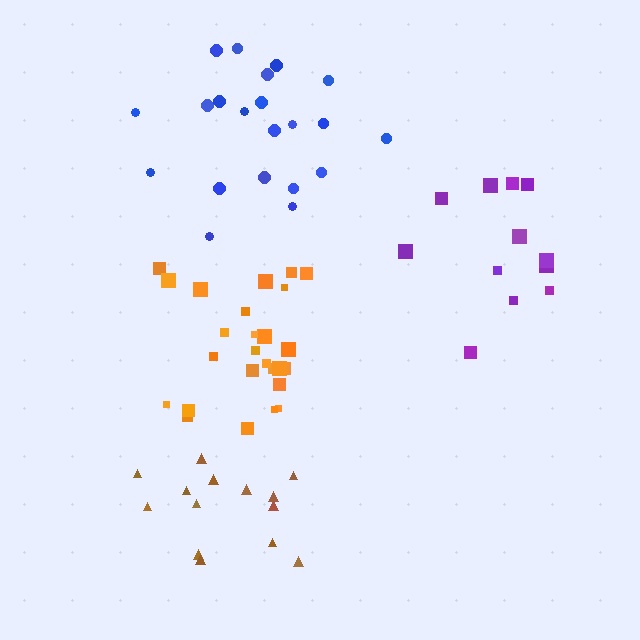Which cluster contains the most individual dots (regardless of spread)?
Orange (26).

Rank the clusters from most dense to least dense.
orange, brown, blue, purple.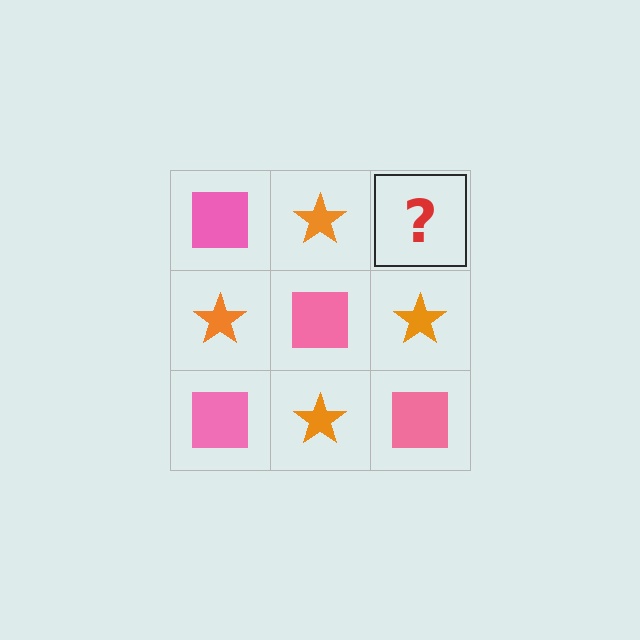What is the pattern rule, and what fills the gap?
The rule is that it alternates pink square and orange star in a checkerboard pattern. The gap should be filled with a pink square.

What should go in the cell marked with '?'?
The missing cell should contain a pink square.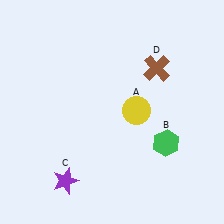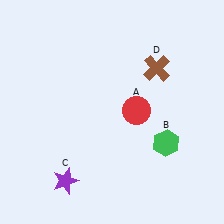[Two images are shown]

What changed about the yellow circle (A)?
In Image 1, A is yellow. In Image 2, it changed to red.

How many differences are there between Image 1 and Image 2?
There is 1 difference between the two images.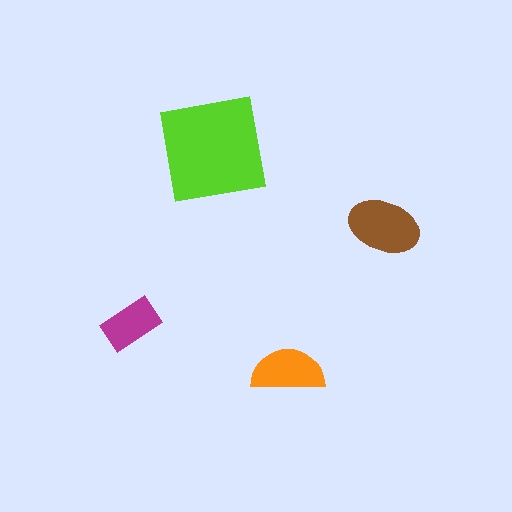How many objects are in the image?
There are 4 objects in the image.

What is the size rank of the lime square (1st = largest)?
1st.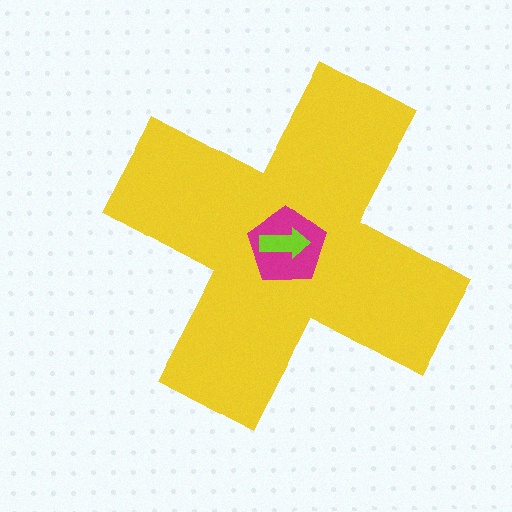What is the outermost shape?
The yellow cross.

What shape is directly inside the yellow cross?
The magenta pentagon.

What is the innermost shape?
The lime arrow.